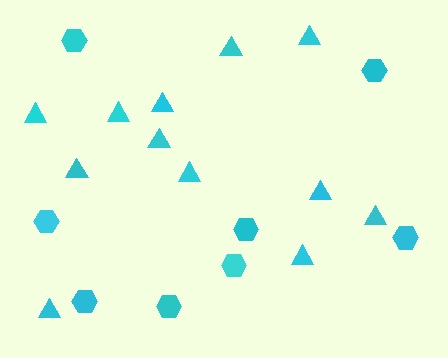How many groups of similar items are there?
There are 2 groups: one group of hexagons (8) and one group of triangles (12).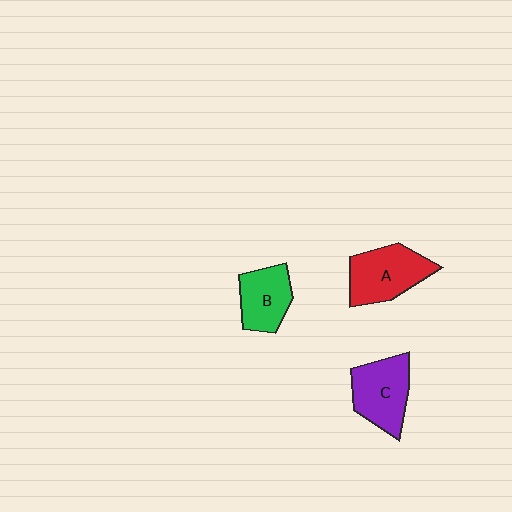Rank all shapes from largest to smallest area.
From largest to smallest: A (red), C (purple), B (green).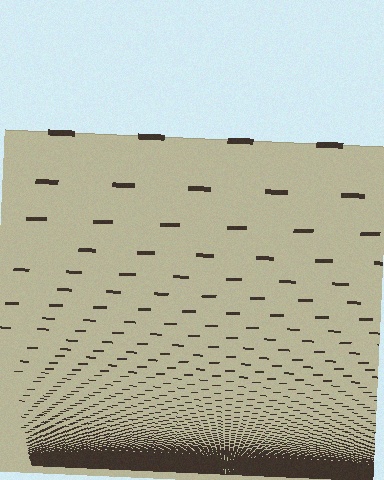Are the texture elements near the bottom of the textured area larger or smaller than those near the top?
Smaller. The gradient is inverted — elements near the bottom are smaller and denser.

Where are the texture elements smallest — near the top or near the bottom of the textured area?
Near the bottom.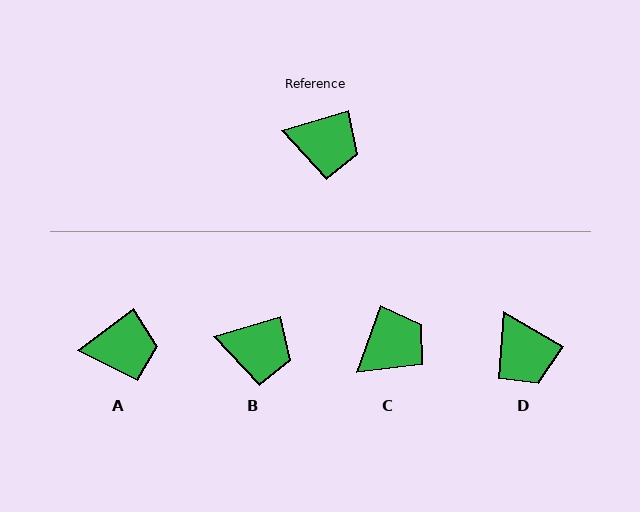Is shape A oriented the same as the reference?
No, it is off by about 20 degrees.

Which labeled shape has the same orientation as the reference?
B.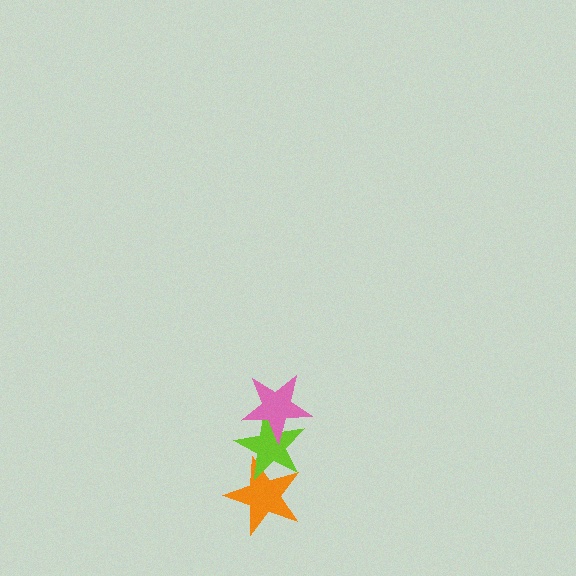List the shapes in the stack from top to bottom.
From top to bottom: the pink star, the lime star, the orange star.